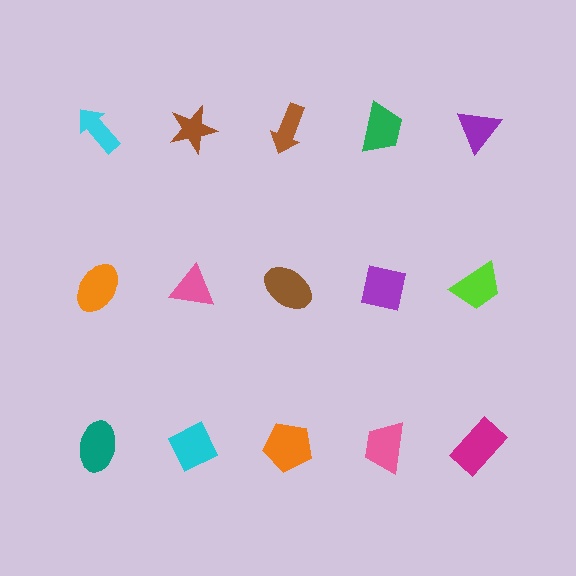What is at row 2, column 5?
A lime trapezoid.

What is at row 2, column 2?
A pink triangle.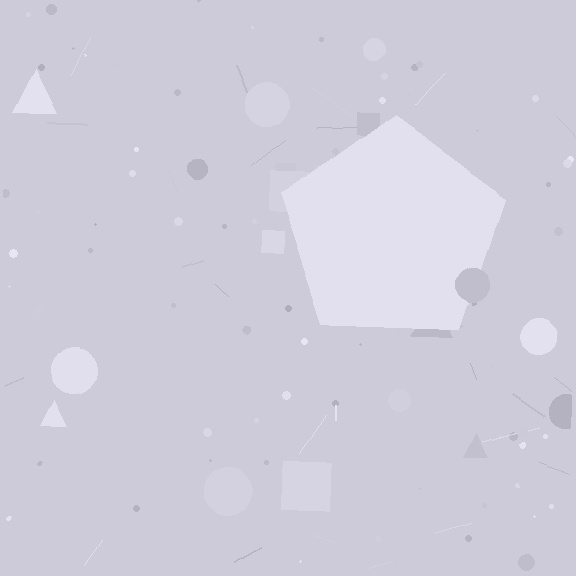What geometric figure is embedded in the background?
A pentagon is embedded in the background.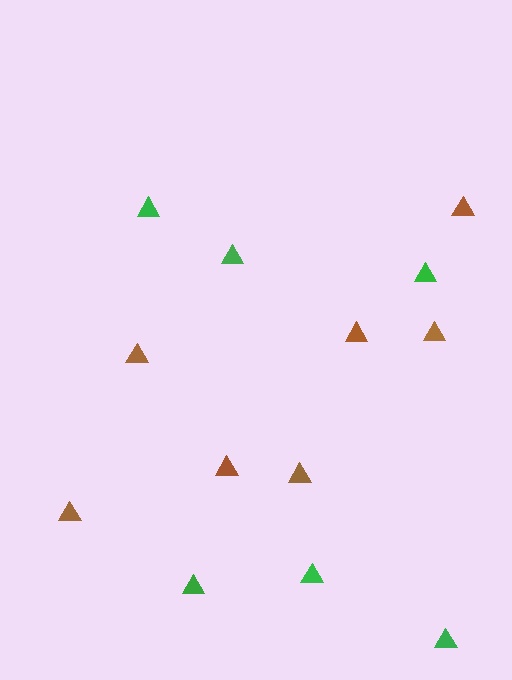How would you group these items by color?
There are 2 groups: one group of brown triangles (7) and one group of green triangles (6).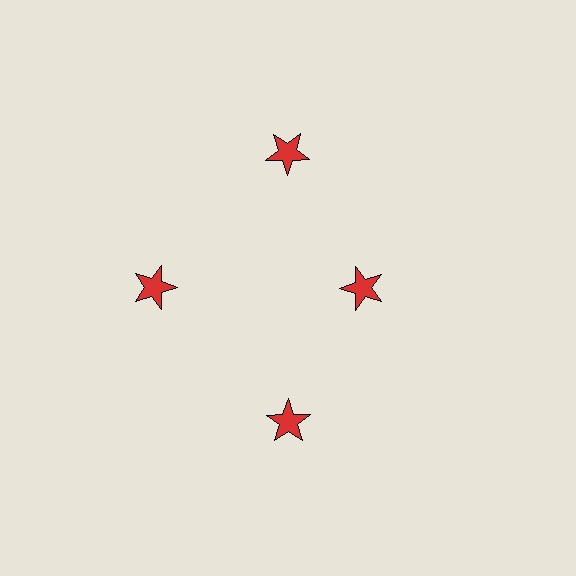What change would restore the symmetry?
The symmetry would be restored by moving it outward, back onto the ring so that all 4 stars sit at equal angles and equal distance from the center.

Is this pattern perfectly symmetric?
No. The 4 red stars are arranged in a ring, but one element near the 3 o'clock position is pulled inward toward the center, breaking the 4-fold rotational symmetry.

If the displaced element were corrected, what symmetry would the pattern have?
It would have 4-fold rotational symmetry — the pattern would map onto itself every 90 degrees.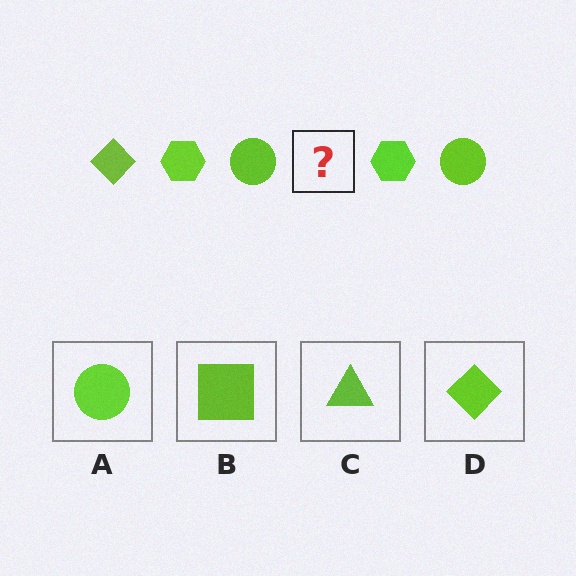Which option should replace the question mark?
Option D.